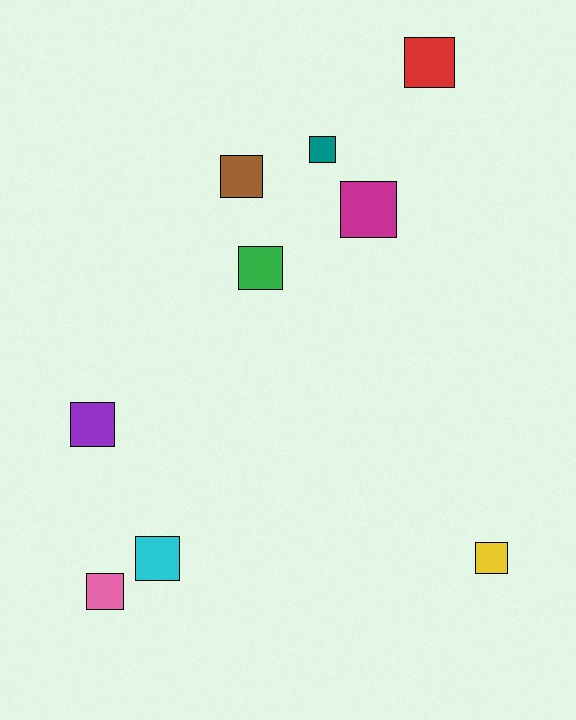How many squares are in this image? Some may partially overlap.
There are 9 squares.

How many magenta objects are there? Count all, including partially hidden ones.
There is 1 magenta object.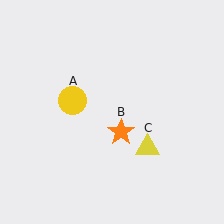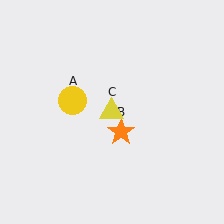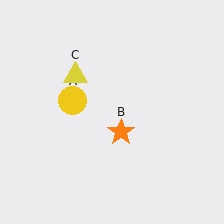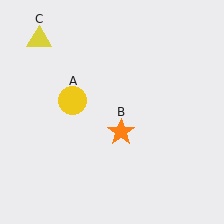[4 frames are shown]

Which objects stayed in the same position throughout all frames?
Yellow circle (object A) and orange star (object B) remained stationary.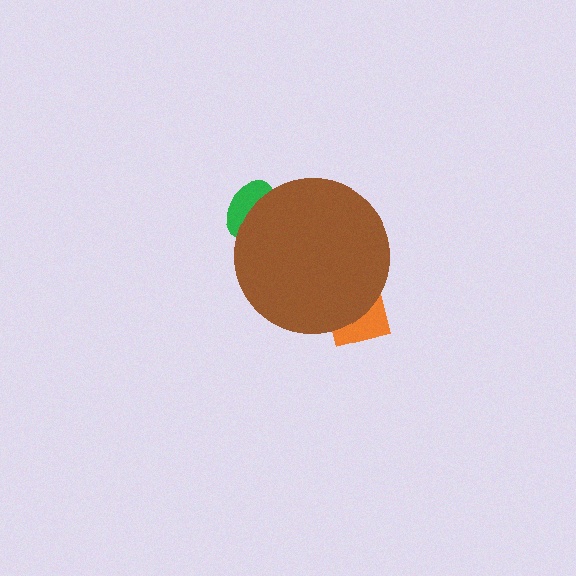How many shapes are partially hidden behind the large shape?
3 shapes are partially hidden.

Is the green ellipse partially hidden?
Yes, the green ellipse is partially hidden behind the brown circle.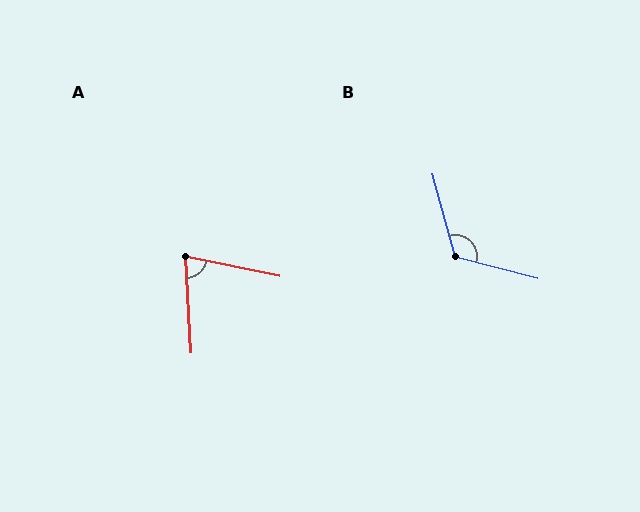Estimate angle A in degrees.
Approximately 75 degrees.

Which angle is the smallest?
A, at approximately 75 degrees.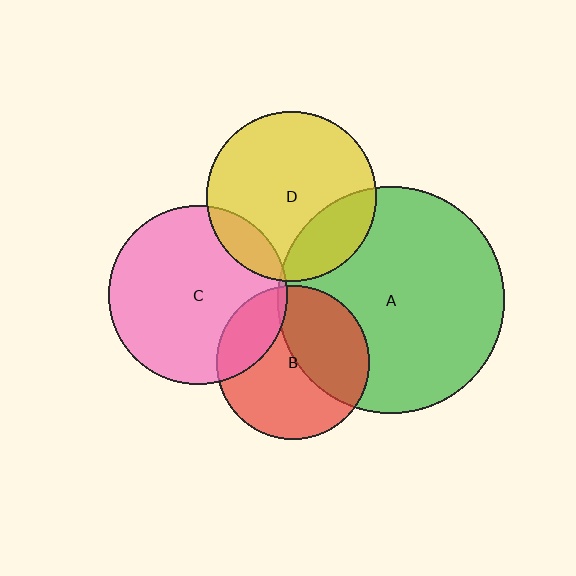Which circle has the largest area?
Circle A (green).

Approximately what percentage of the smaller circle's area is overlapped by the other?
Approximately 15%.